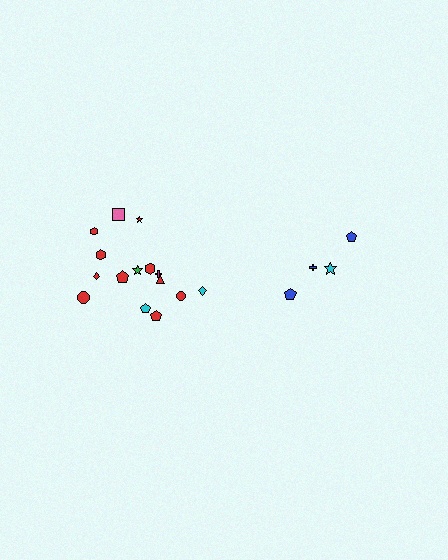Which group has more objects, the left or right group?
The left group.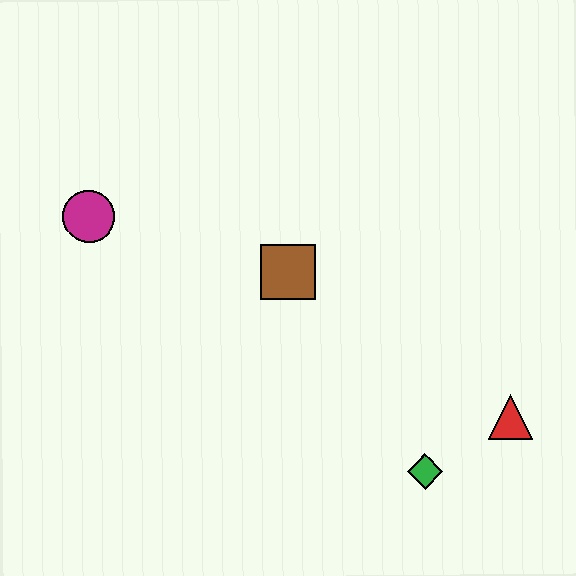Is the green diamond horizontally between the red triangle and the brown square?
Yes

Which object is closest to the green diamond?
The red triangle is closest to the green diamond.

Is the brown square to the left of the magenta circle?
No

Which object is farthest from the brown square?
The red triangle is farthest from the brown square.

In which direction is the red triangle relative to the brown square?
The red triangle is to the right of the brown square.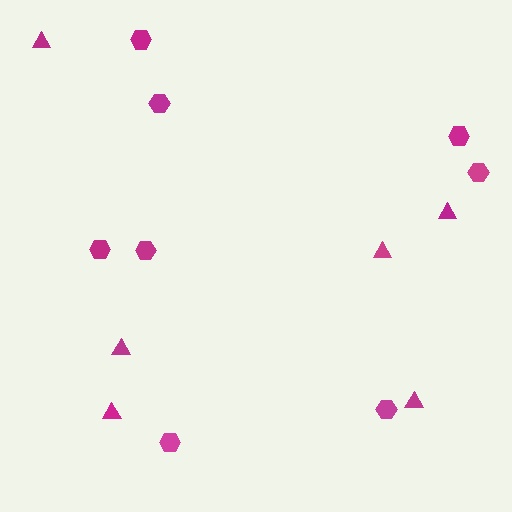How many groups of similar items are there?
There are 2 groups: one group of triangles (6) and one group of hexagons (8).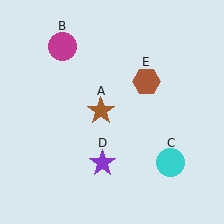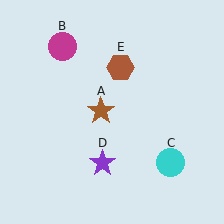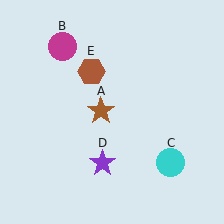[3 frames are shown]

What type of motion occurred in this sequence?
The brown hexagon (object E) rotated counterclockwise around the center of the scene.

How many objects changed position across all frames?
1 object changed position: brown hexagon (object E).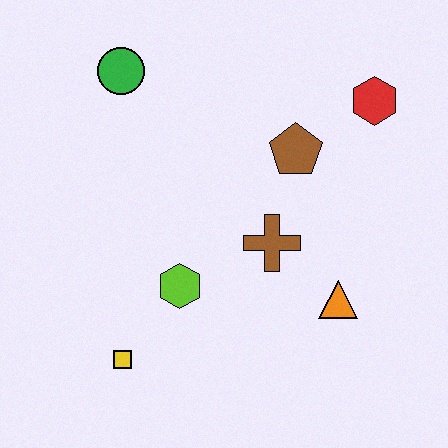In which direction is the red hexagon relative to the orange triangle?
The red hexagon is above the orange triangle.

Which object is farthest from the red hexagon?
The yellow square is farthest from the red hexagon.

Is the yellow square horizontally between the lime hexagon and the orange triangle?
No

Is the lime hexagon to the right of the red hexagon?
No